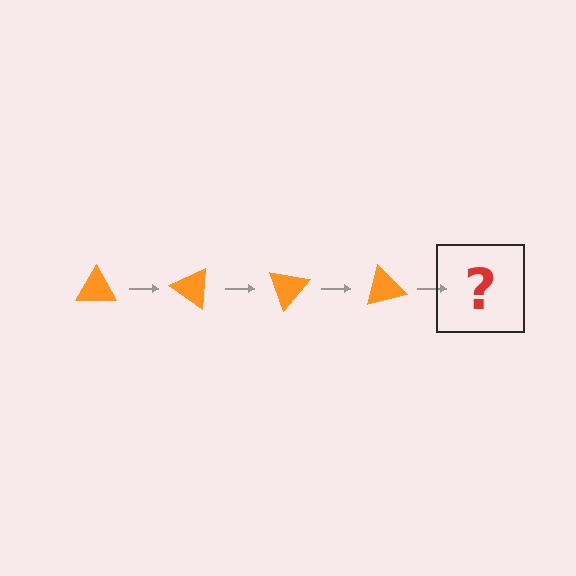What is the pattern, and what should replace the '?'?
The pattern is that the triangle rotates 35 degrees each step. The '?' should be an orange triangle rotated 140 degrees.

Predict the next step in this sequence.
The next step is an orange triangle rotated 140 degrees.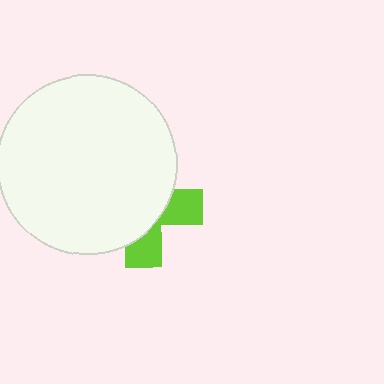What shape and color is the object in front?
The object in front is a white circle.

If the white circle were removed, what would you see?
You would see the complete lime cross.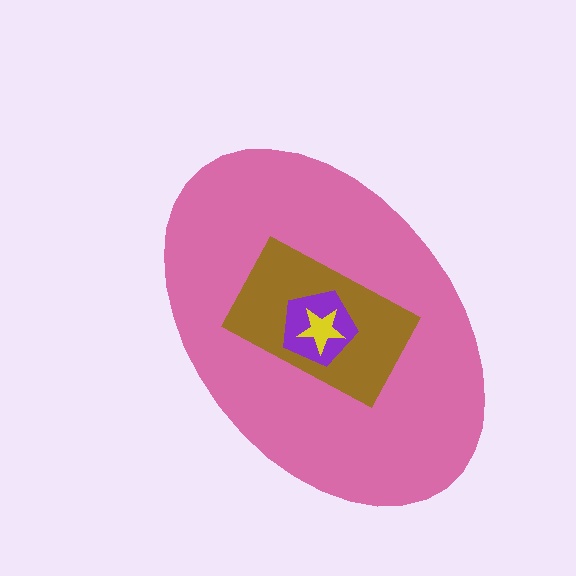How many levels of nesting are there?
4.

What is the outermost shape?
The pink ellipse.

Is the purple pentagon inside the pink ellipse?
Yes.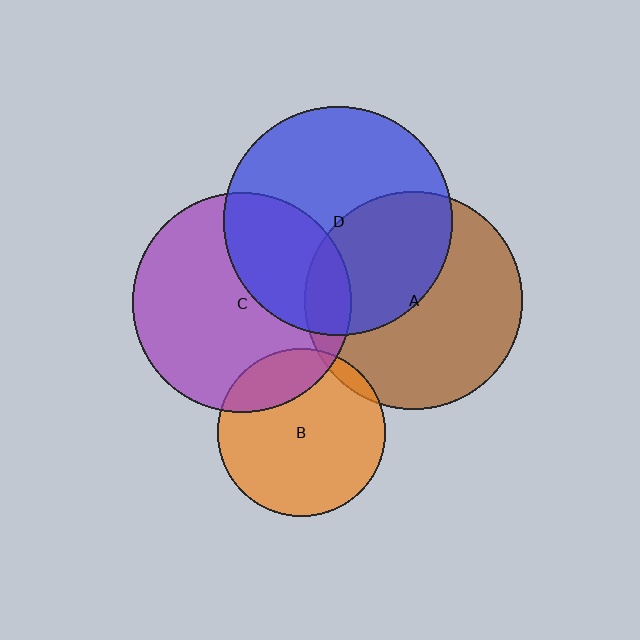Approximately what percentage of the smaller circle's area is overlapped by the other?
Approximately 20%.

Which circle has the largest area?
Circle D (blue).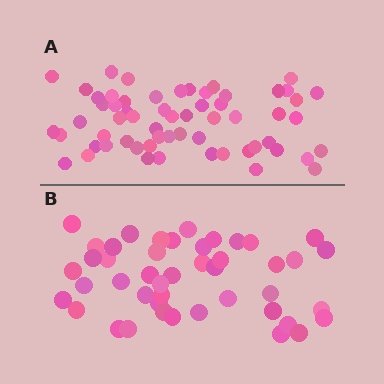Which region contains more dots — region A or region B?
Region A (the top region) has more dots.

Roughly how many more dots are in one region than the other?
Region A has approximately 15 more dots than region B.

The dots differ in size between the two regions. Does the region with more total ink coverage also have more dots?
No. Region B has more total ink coverage because its dots are larger, but region A actually contains more individual dots. Total area can be misleading — the number of items is what matters here.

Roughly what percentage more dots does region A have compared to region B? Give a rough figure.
About 35% more.